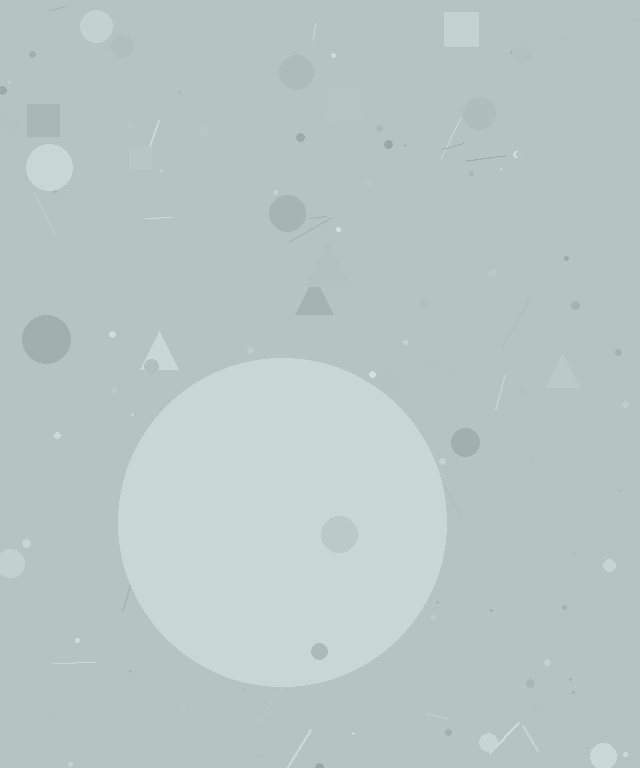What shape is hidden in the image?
A circle is hidden in the image.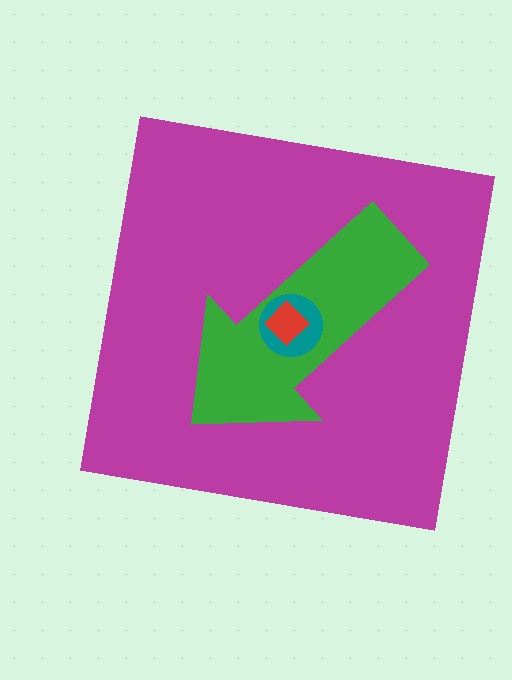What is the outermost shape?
The magenta square.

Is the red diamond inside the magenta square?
Yes.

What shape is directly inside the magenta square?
The green arrow.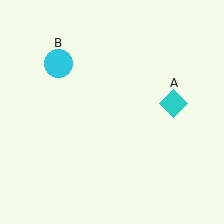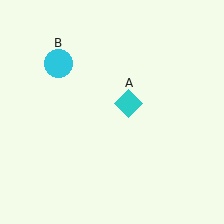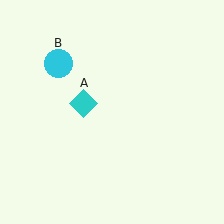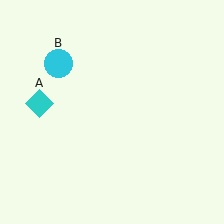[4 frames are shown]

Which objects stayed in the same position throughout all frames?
Cyan circle (object B) remained stationary.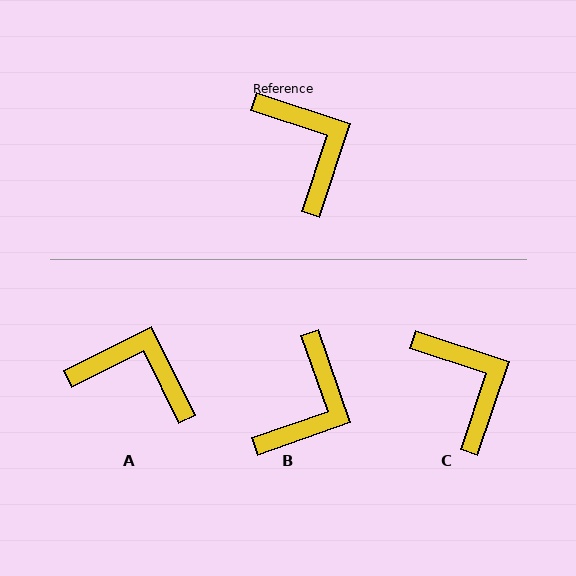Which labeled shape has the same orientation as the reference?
C.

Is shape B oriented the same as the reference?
No, it is off by about 52 degrees.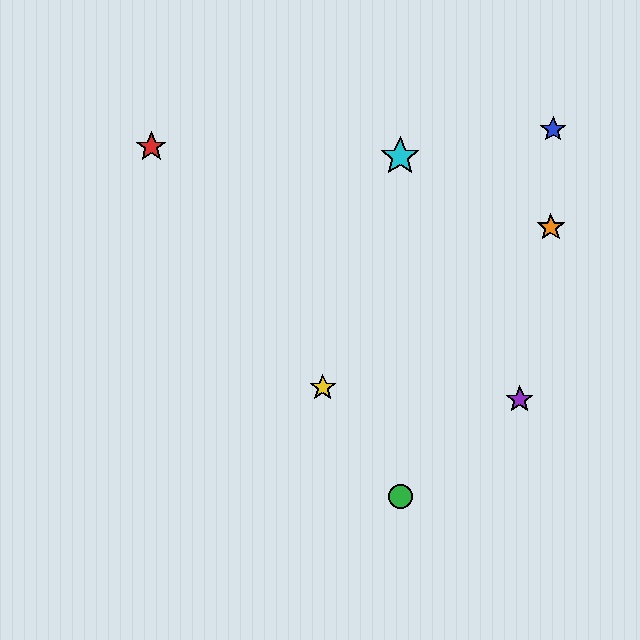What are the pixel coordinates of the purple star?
The purple star is at (520, 399).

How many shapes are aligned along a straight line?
3 shapes (the red star, the green circle, the yellow star) are aligned along a straight line.